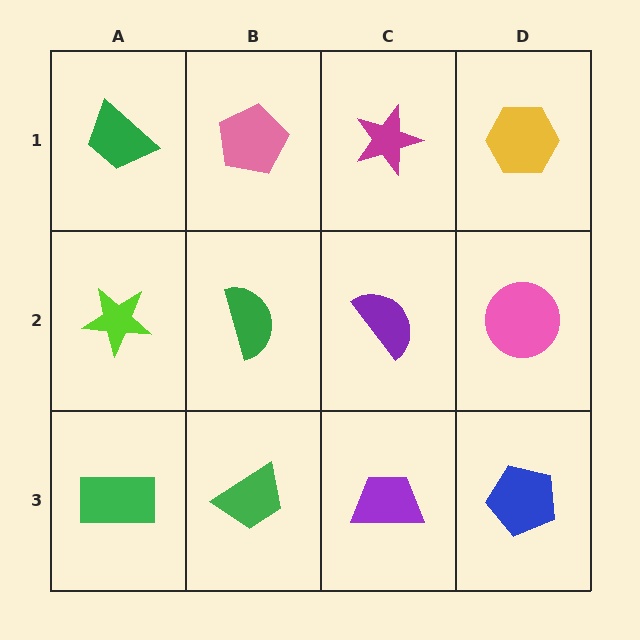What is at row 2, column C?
A purple semicircle.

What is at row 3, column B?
A green trapezoid.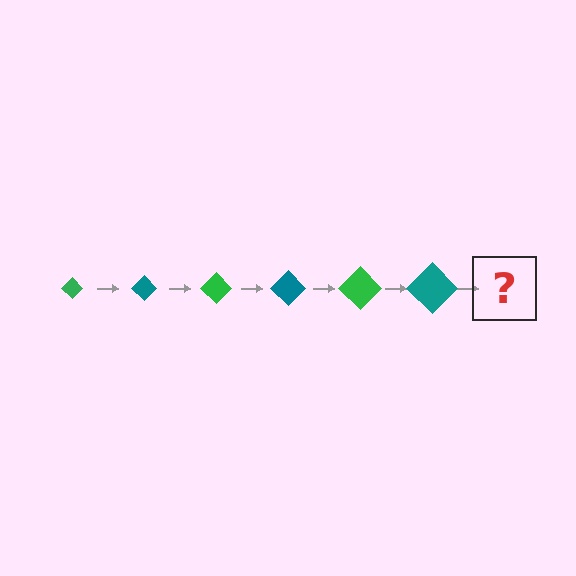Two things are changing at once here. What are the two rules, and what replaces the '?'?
The two rules are that the diamond grows larger each step and the color cycles through green and teal. The '?' should be a green diamond, larger than the previous one.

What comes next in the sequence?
The next element should be a green diamond, larger than the previous one.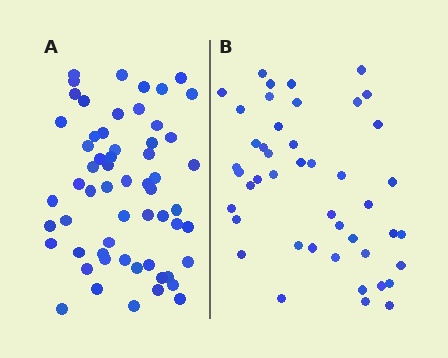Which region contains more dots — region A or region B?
Region A (the left region) has more dots.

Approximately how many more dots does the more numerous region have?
Region A has approximately 15 more dots than region B.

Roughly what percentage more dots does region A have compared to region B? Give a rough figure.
About 30% more.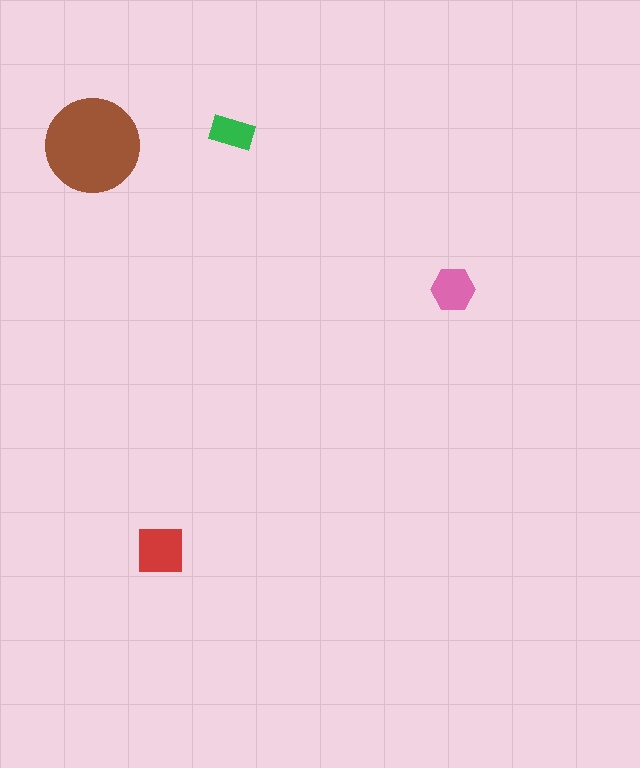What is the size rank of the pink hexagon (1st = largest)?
3rd.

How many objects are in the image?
There are 4 objects in the image.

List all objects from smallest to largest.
The green rectangle, the pink hexagon, the red square, the brown circle.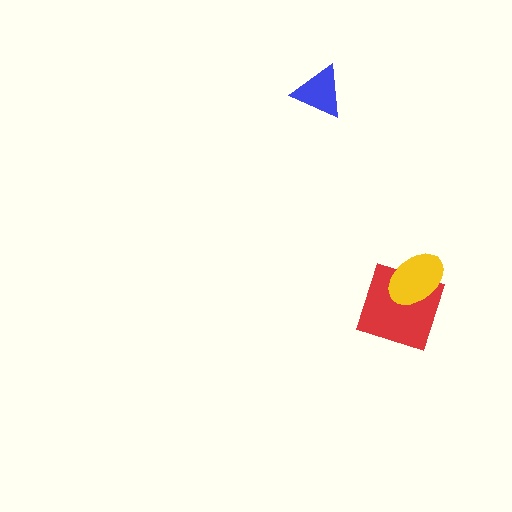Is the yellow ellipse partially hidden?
No, no other shape covers it.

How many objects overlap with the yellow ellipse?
1 object overlaps with the yellow ellipse.